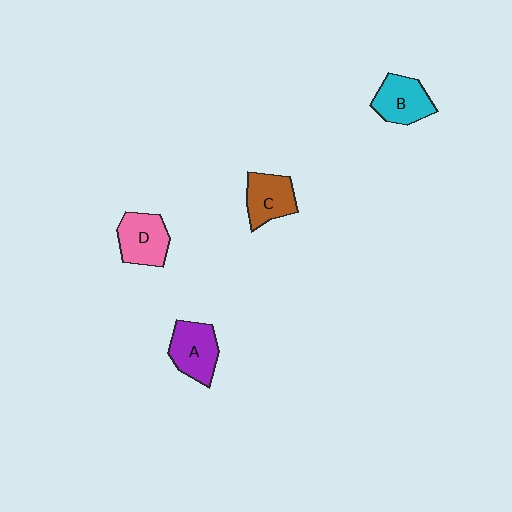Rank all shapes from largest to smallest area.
From largest to smallest: A (purple), D (pink), B (cyan), C (brown).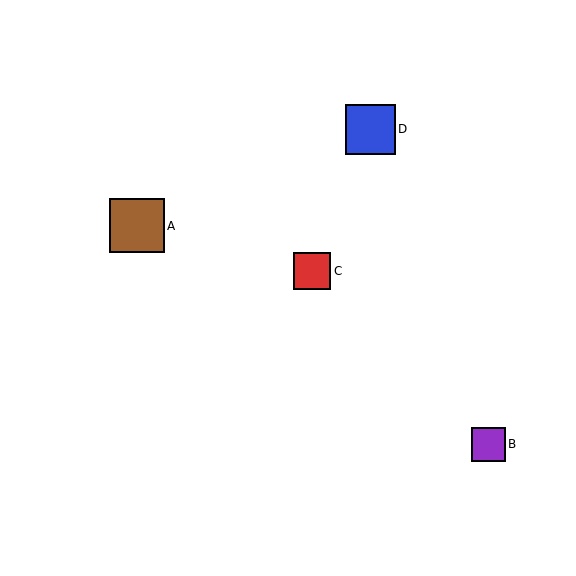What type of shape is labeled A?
Shape A is a brown square.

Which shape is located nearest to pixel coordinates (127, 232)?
The brown square (labeled A) at (137, 226) is nearest to that location.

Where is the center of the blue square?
The center of the blue square is at (370, 129).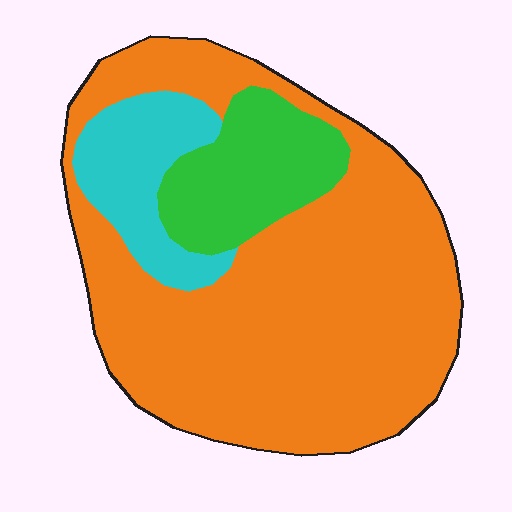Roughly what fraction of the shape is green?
Green covers about 15% of the shape.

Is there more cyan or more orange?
Orange.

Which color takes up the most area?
Orange, at roughly 70%.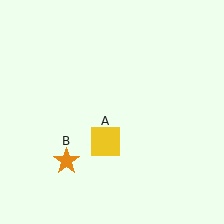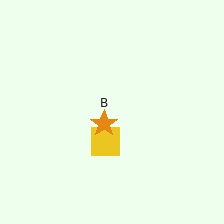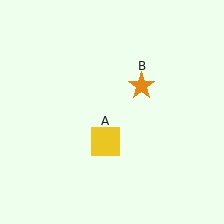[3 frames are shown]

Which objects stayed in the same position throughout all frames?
Yellow square (object A) remained stationary.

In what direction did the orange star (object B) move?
The orange star (object B) moved up and to the right.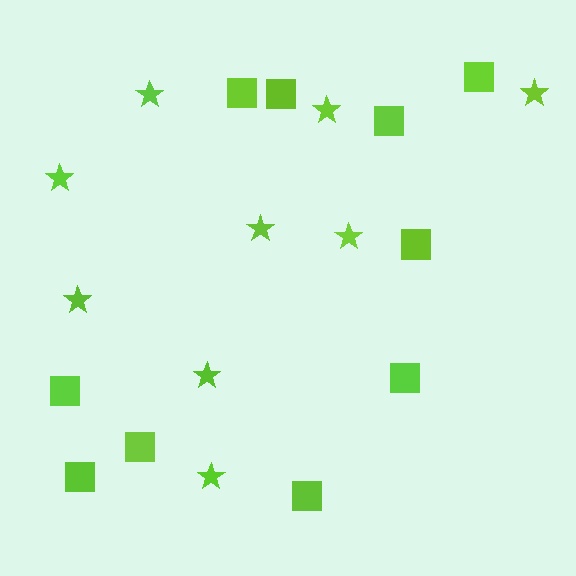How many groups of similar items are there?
There are 2 groups: one group of squares (10) and one group of stars (9).